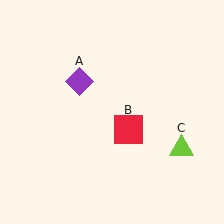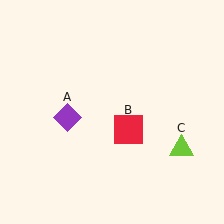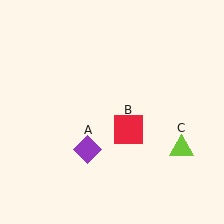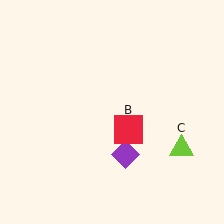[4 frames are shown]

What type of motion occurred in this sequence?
The purple diamond (object A) rotated counterclockwise around the center of the scene.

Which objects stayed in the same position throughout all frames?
Red square (object B) and lime triangle (object C) remained stationary.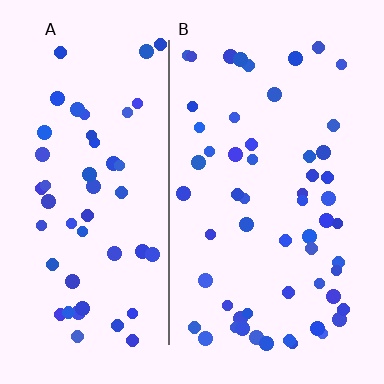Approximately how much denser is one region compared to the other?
Approximately 1.1× — region B over region A.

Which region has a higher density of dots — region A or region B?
B (the right).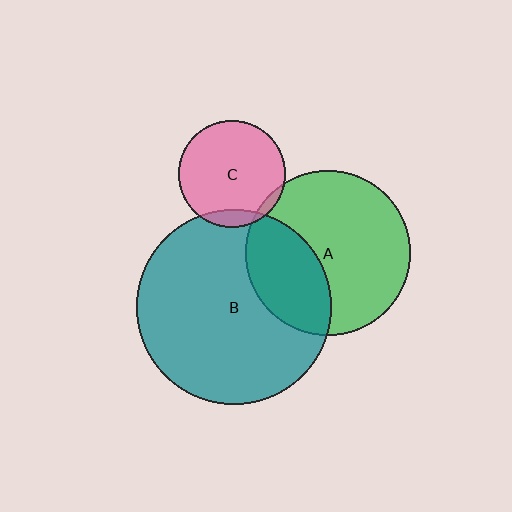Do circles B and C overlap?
Yes.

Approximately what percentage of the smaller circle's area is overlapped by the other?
Approximately 10%.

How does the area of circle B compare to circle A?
Approximately 1.4 times.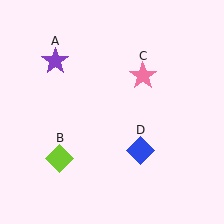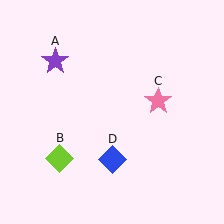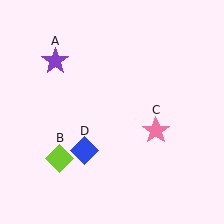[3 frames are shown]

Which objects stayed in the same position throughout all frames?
Purple star (object A) and lime diamond (object B) remained stationary.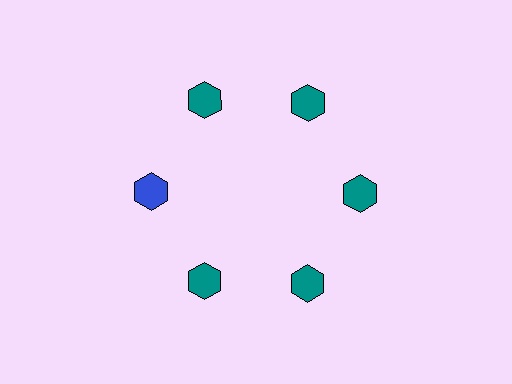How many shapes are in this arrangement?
There are 6 shapes arranged in a ring pattern.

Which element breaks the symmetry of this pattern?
The blue hexagon at roughly the 9 o'clock position breaks the symmetry. All other shapes are teal hexagons.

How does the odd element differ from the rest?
It has a different color: blue instead of teal.